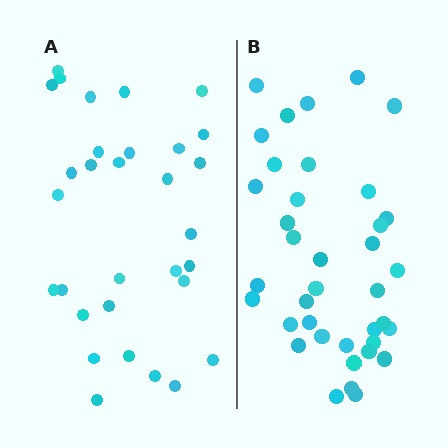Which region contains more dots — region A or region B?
Region B (the right region) has more dots.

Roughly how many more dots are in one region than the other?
Region B has roughly 8 or so more dots than region A.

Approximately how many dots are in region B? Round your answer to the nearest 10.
About 40 dots. (The exact count is 38, which rounds to 40.)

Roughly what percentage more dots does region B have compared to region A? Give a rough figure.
About 25% more.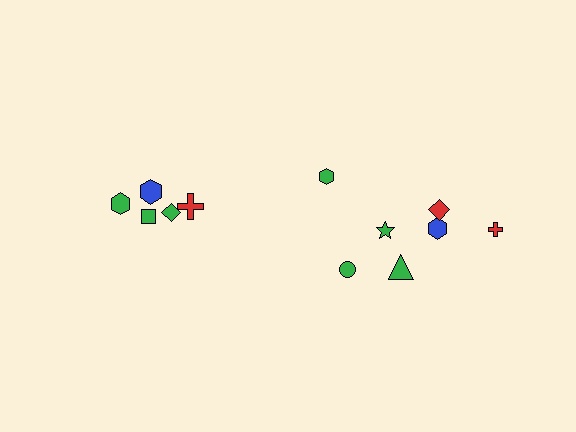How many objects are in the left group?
There are 5 objects.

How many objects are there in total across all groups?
There are 12 objects.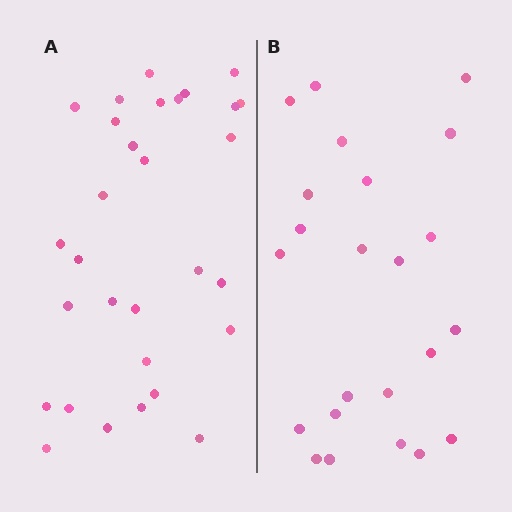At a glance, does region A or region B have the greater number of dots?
Region A (the left region) has more dots.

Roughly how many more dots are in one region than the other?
Region A has roughly 8 or so more dots than region B.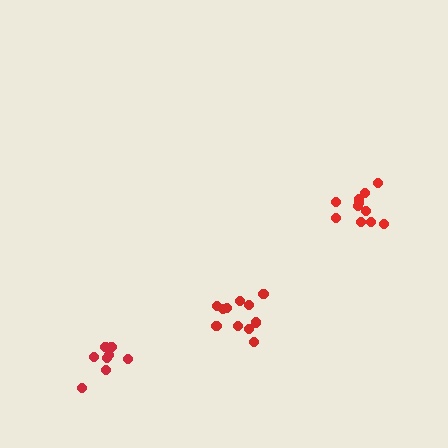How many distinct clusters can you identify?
There are 3 distinct clusters.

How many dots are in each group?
Group 1: 12 dots, Group 2: 8 dots, Group 3: 12 dots (32 total).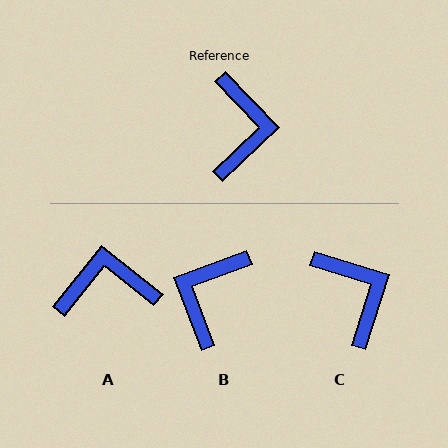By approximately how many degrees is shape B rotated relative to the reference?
Approximately 157 degrees counter-clockwise.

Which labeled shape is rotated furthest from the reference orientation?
B, about 157 degrees away.